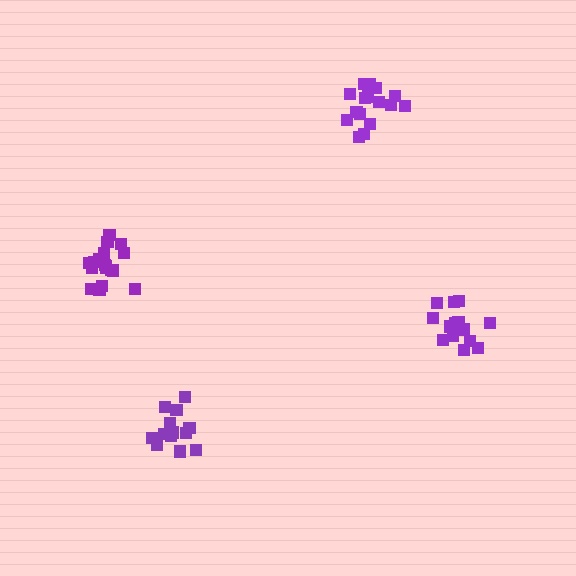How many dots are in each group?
Group 1: 17 dots, Group 2: 15 dots, Group 3: 18 dots, Group 4: 13 dots (63 total).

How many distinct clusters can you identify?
There are 4 distinct clusters.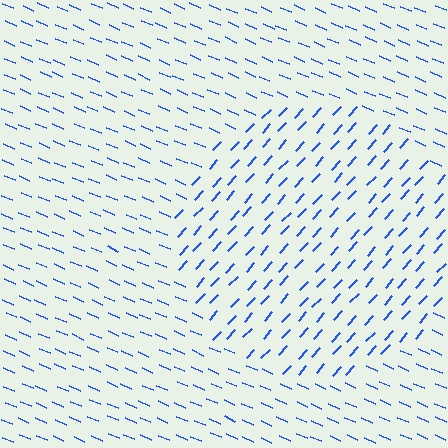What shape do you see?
I see a circle.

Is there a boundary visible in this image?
Yes, there is a texture boundary formed by a change in line orientation.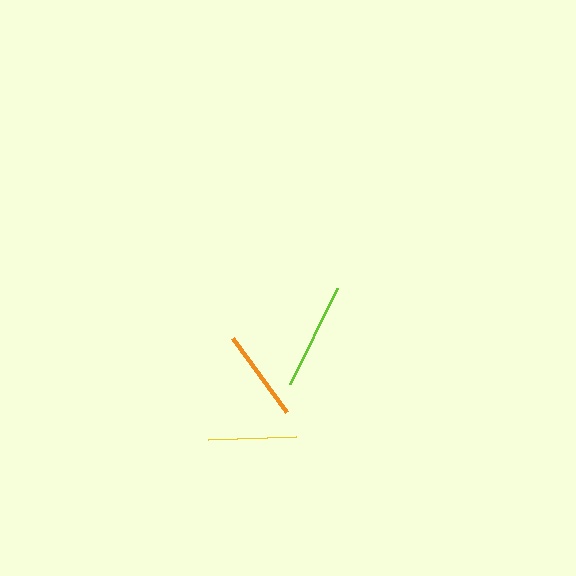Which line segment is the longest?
The lime line is the longest at approximately 107 pixels.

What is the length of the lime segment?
The lime segment is approximately 107 pixels long.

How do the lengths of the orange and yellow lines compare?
The orange and yellow lines are approximately the same length.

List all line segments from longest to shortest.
From longest to shortest: lime, orange, yellow.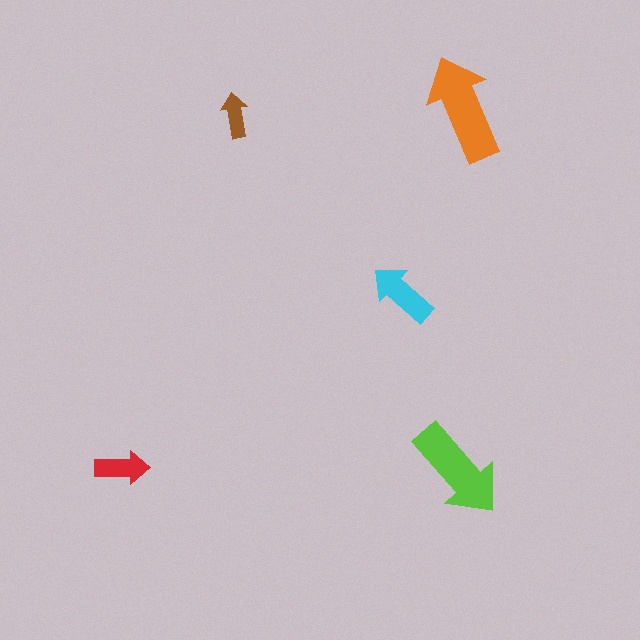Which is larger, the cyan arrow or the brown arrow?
The cyan one.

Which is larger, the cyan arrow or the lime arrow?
The lime one.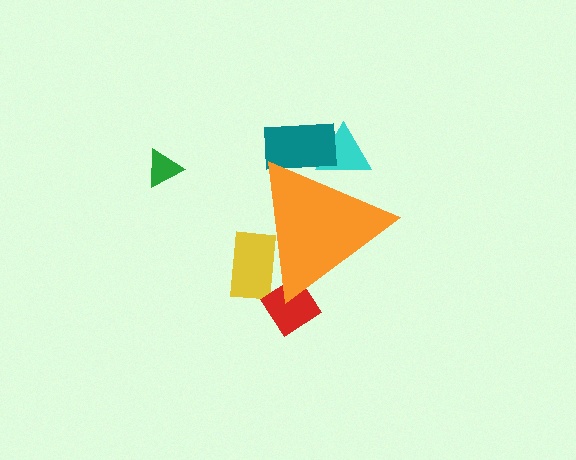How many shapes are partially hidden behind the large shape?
4 shapes are partially hidden.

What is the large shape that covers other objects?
An orange triangle.